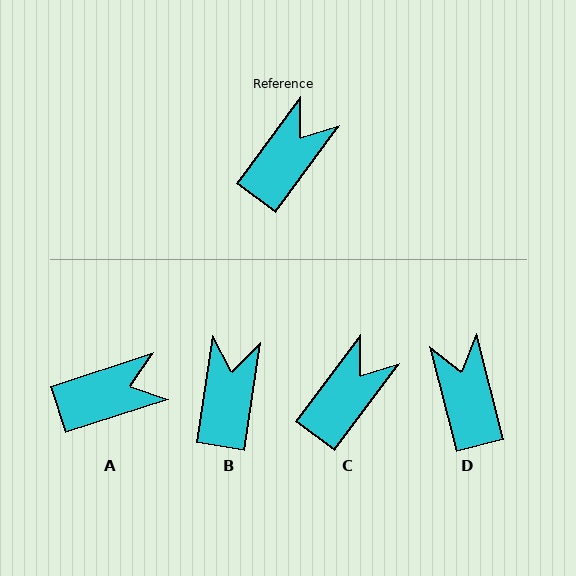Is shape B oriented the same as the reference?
No, it is off by about 28 degrees.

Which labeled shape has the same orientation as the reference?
C.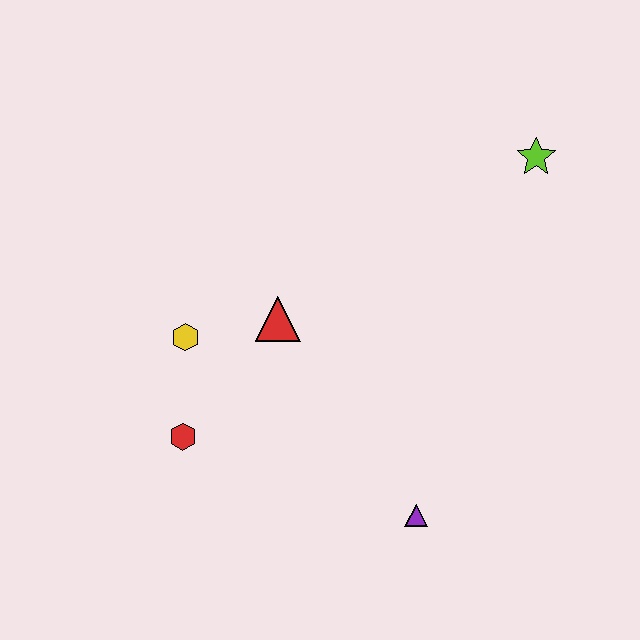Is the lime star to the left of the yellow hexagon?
No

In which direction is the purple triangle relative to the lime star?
The purple triangle is below the lime star.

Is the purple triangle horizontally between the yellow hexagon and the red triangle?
No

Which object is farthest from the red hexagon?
The lime star is farthest from the red hexagon.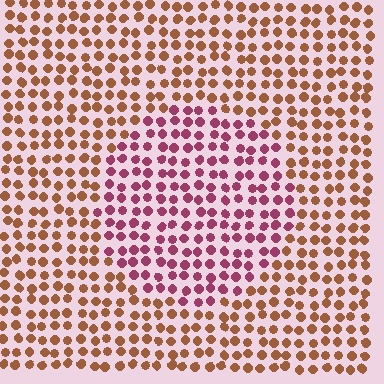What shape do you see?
I see a circle.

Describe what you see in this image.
The image is filled with small brown elements in a uniform arrangement. A circle-shaped region is visible where the elements are tinted to a slightly different hue, forming a subtle color boundary.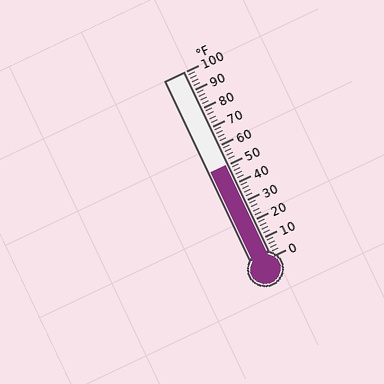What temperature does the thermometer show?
The thermometer shows approximately 50°F.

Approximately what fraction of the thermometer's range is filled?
The thermometer is filled to approximately 50% of its range.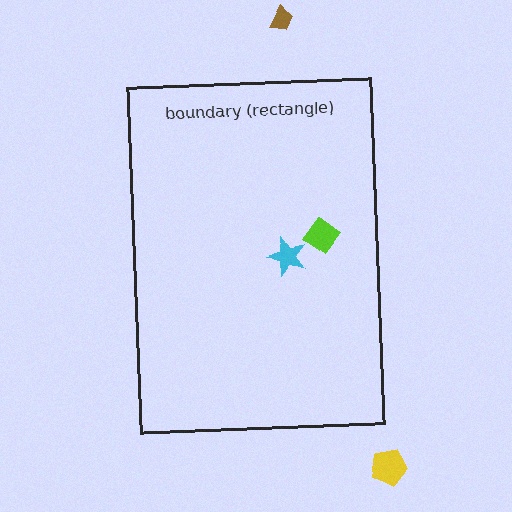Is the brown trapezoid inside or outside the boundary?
Outside.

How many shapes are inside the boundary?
2 inside, 2 outside.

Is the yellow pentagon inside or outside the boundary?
Outside.